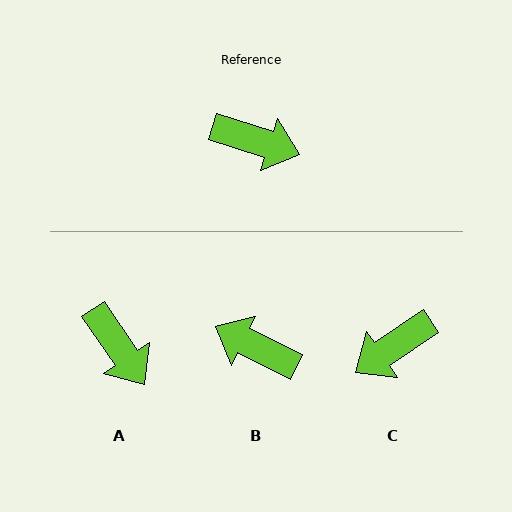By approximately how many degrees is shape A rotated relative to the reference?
Approximately 38 degrees clockwise.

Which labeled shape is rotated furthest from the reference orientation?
B, about 172 degrees away.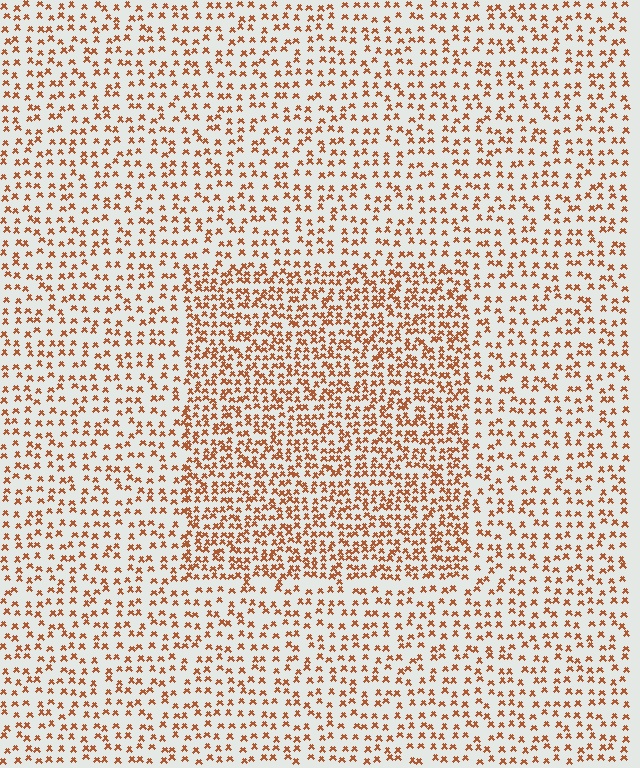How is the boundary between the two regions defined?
The boundary is defined by a change in element density (approximately 1.8x ratio). All elements are the same color, size, and shape.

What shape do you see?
I see a rectangle.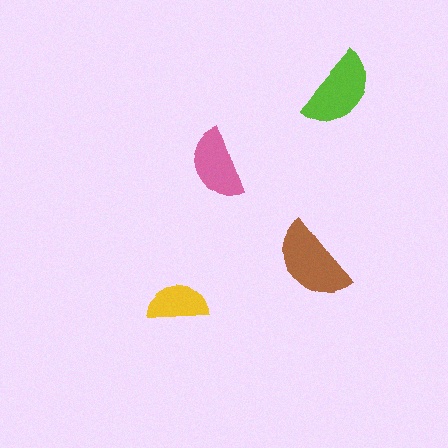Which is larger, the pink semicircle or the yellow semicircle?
The pink one.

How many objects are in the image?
There are 4 objects in the image.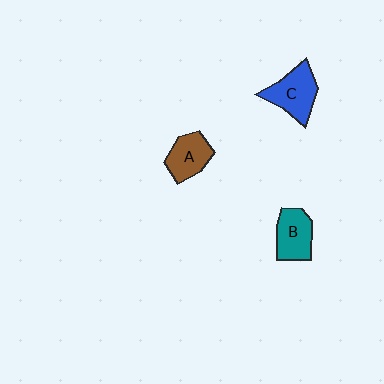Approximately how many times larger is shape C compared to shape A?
Approximately 1.2 times.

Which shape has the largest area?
Shape C (blue).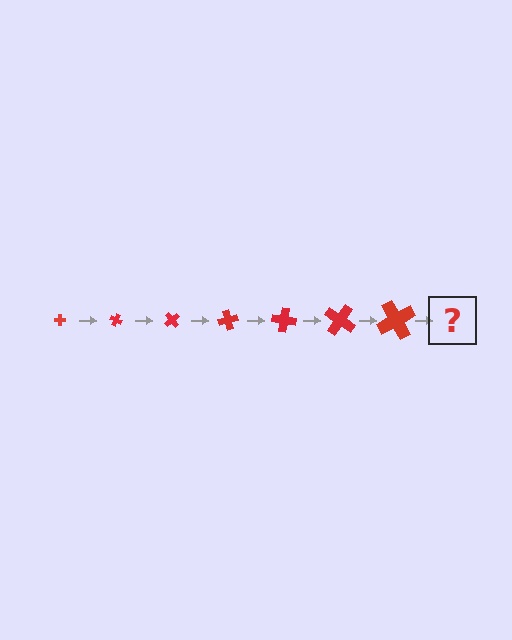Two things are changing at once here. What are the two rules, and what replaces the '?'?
The two rules are that the cross grows larger each step and it rotates 25 degrees each step. The '?' should be a cross, larger than the previous one and rotated 175 degrees from the start.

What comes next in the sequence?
The next element should be a cross, larger than the previous one and rotated 175 degrees from the start.